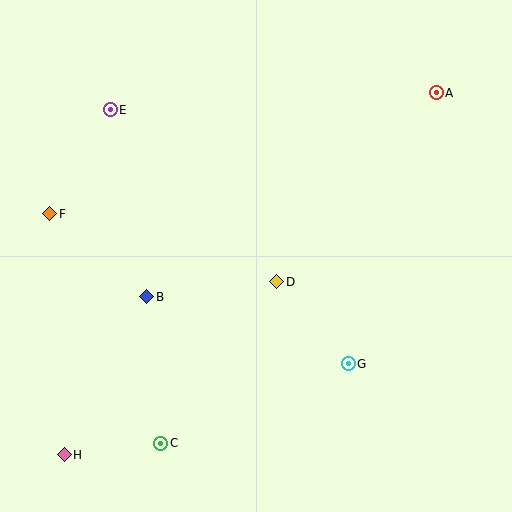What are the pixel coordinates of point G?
Point G is at (348, 364).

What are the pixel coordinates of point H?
Point H is at (64, 455).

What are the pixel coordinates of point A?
Point A is at (436, 93).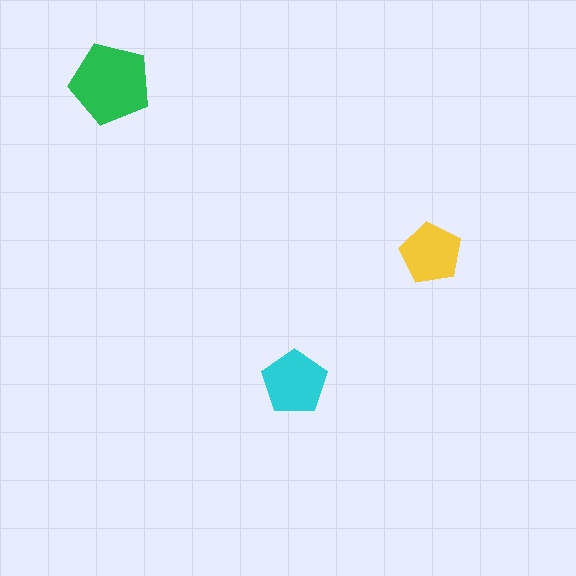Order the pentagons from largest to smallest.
the green one, the cyan one, the yellow one.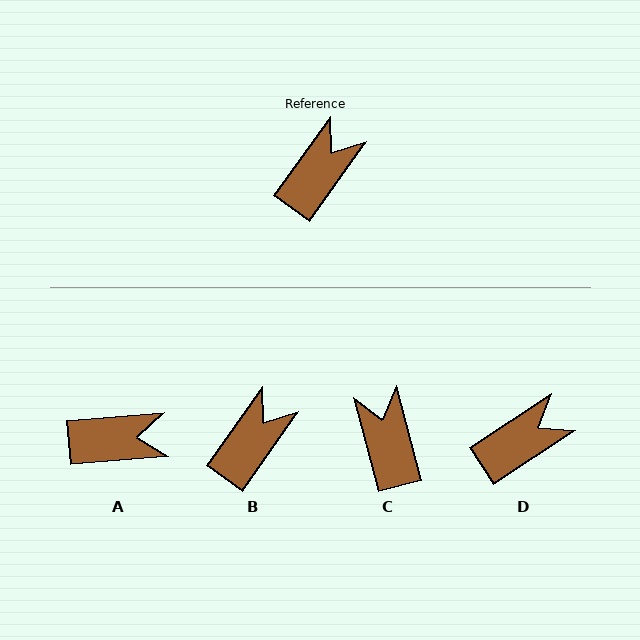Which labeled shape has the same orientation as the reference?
B.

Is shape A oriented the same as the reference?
No, it is off by about 50 degrees.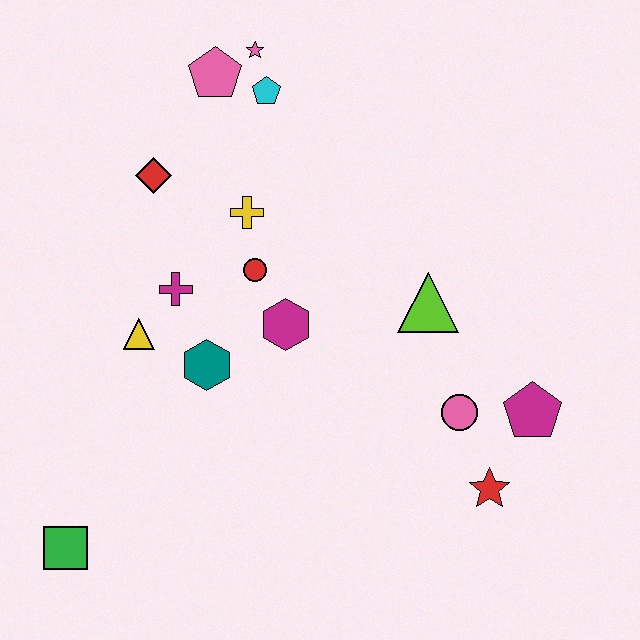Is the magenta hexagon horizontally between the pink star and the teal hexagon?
No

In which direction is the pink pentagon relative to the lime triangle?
The pink pentagon is above the lime triangle.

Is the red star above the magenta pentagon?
No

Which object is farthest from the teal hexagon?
The magenta pentagon is farthest from the teal hexagon.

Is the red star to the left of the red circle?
No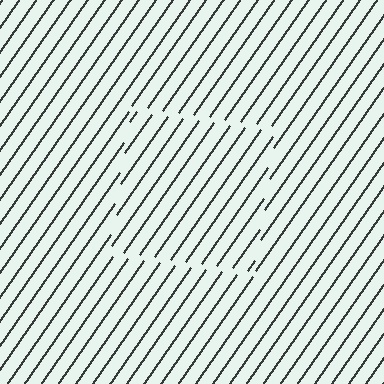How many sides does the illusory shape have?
4 sides — the line-ends trace a square.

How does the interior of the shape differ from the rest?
The interior of the shape contains the same grating, shifted by half a period — the contour is defined by the phase discontinuity where line-ends from the inner and outer gratings abut.